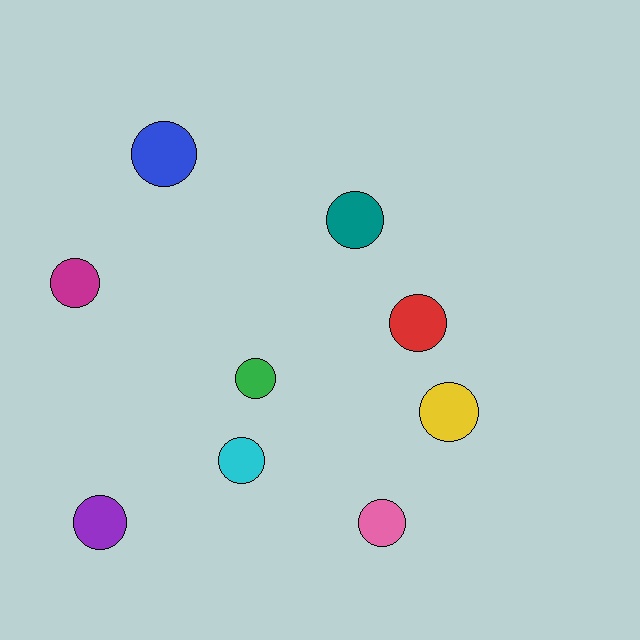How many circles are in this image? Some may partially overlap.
There are 9 circles.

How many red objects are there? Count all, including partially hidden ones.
There is 1 red object.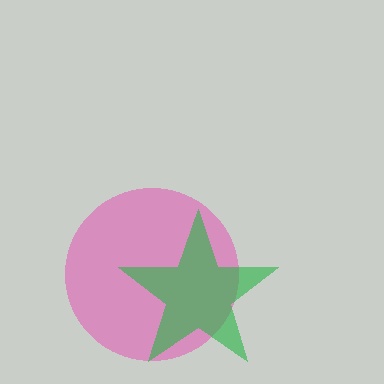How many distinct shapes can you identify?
There are 2 distinct shapes: a pink circle, a green star.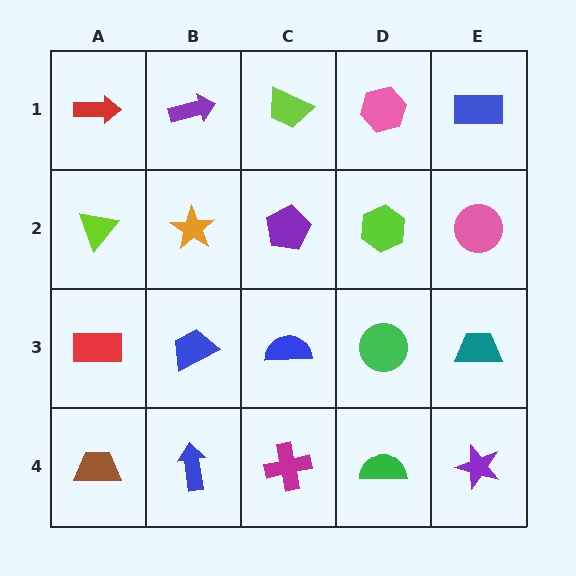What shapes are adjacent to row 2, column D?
A pink hexagon (row 1, column D), a green circle (row 3, column D), a purple pentagon (row 2, column C), a pink circle (row 2, column E).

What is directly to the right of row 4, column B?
A magenta cross.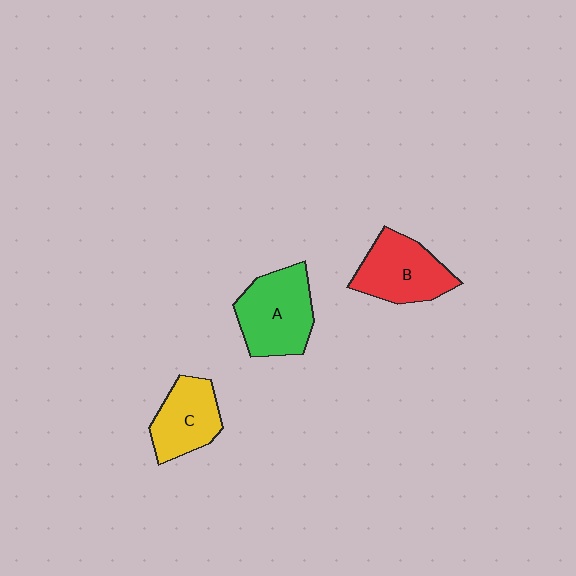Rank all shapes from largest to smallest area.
From largest to smallest: A (green), B (red), C (yellow).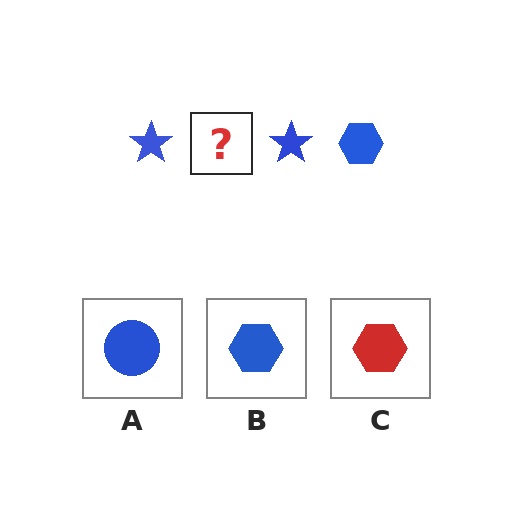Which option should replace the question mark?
Option B.